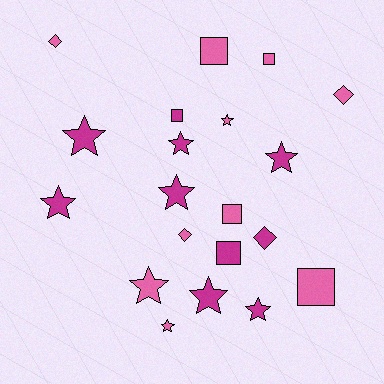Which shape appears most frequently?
Star, with 10 objects.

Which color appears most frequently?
Pink, with 10 objects.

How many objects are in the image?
There are 20 objects.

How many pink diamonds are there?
There are 3 pink diamonds.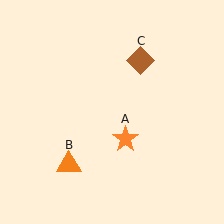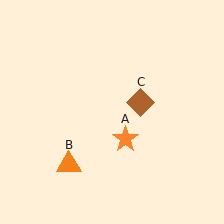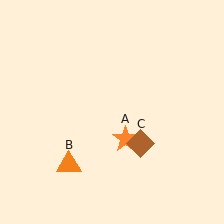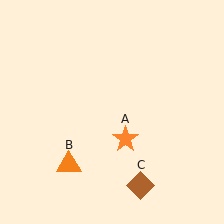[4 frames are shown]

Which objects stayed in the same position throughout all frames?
Orange star (object A) and orange triangle (object B) remained stationary.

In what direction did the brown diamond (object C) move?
The brown diamond (object C) moved down.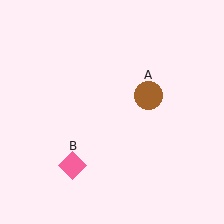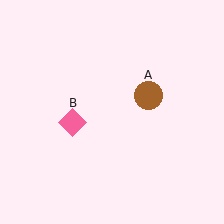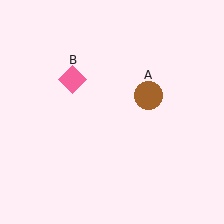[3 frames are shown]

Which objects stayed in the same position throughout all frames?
Brown circle (object A) remained stationary.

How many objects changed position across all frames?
1 object changed position: pink diamond (object B).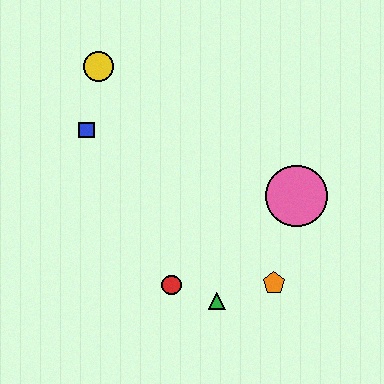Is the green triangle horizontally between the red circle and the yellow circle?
No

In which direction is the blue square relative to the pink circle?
The blue square is to the left of the pink circle.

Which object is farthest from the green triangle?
The yellow circle is farthest from the green triangle.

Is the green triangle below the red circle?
Yes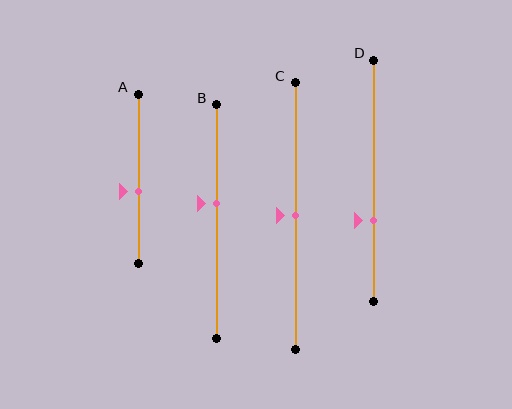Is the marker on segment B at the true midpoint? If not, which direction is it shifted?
No, the marker on segment B is shifted upward by about 8% of the segment length.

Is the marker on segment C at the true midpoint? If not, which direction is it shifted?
Yes, the marker on segment C is at the true midpoint.